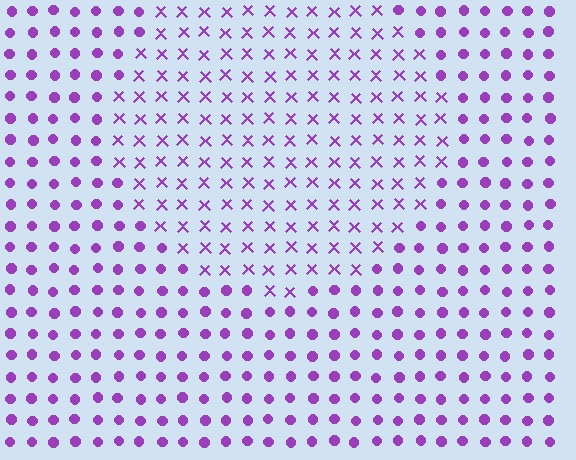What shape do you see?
I see a circle.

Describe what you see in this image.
The image is filled with small purple elements arranged in a uniform grid. A circle-shaped region contains X marks, while the surrounding area contains circles. The boundary is defined purely by the change in element shape.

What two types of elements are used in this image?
The image uses X marks inside the circle region and circles outside it.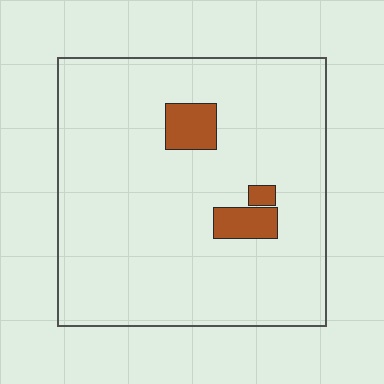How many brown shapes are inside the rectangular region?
3.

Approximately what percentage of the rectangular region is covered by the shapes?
Approximately 5%.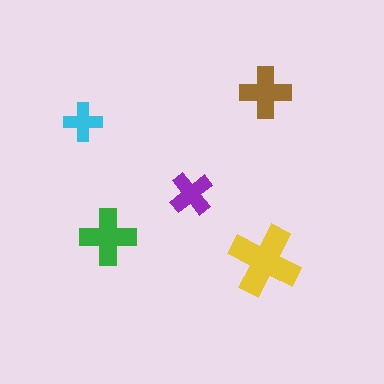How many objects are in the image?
There are 5 objects in the image.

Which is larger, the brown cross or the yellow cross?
The yellow one.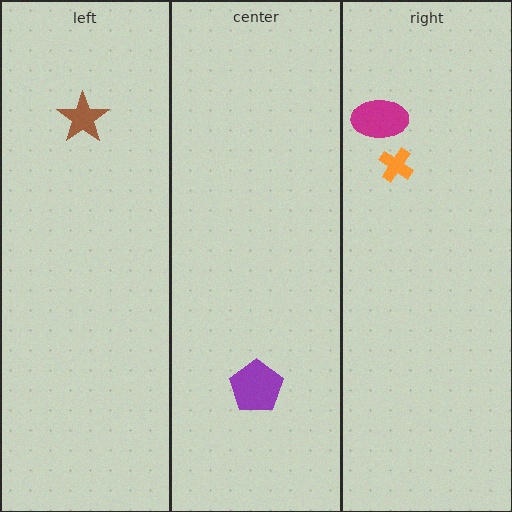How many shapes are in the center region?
1.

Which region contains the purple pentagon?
The center region.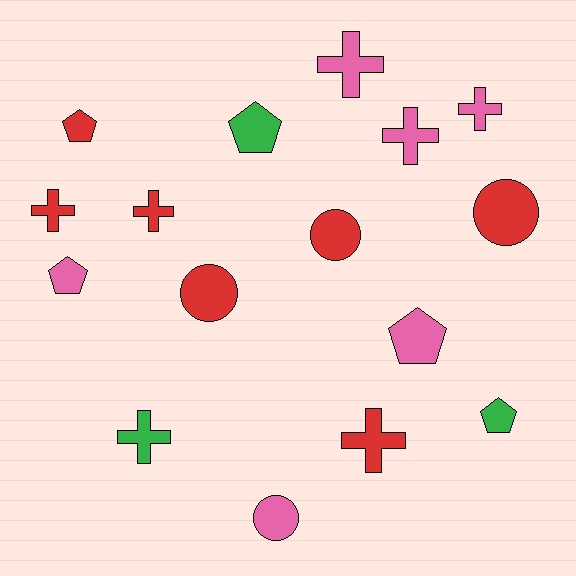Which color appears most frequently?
Red, with 7 objects.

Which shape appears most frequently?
Cross, with 7 objects.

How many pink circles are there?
There is 1 pink circle.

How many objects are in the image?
There are 16 objects.